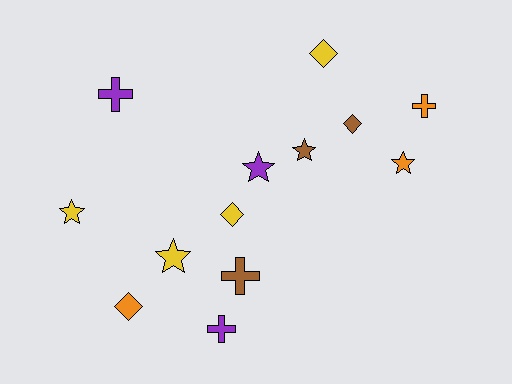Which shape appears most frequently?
Star, with 5 objects.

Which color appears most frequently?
Yellow, with 4 objects.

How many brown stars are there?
There is 1 brown star.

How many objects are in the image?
There are 13 objects.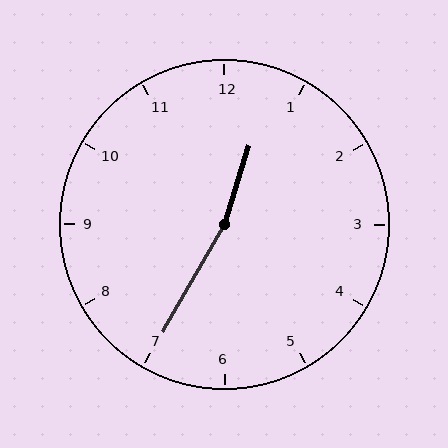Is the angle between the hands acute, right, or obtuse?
It is obtuse.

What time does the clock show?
12:35.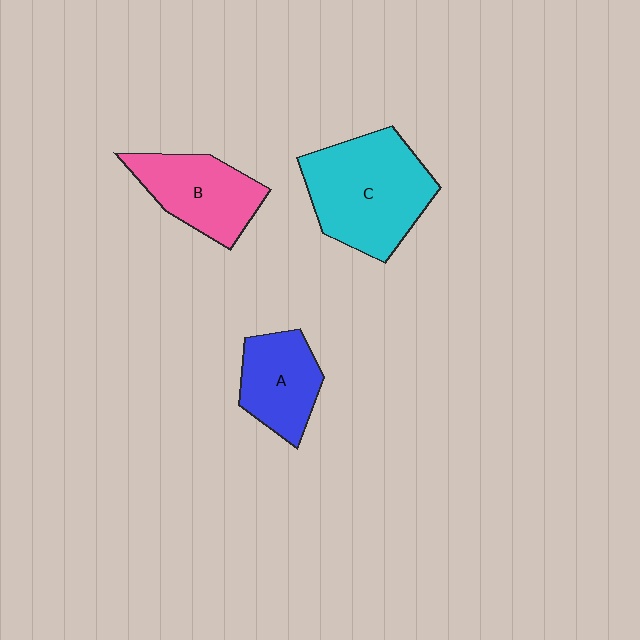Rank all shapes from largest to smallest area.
From largest to smallest: C (cyan), B (pink), A (blue).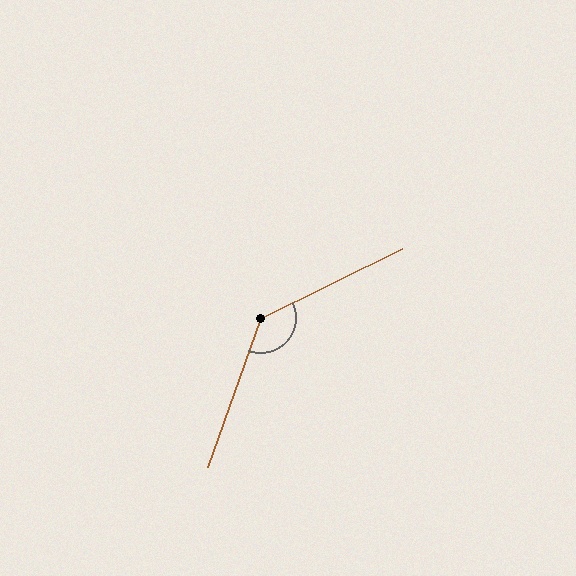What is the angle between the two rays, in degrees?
Approximately 135 degrees.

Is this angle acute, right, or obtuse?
It is obtuse.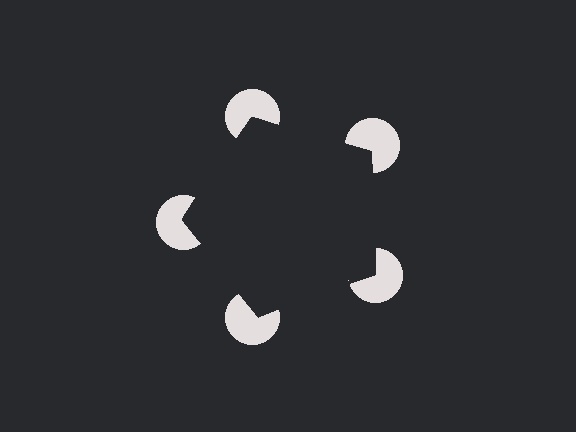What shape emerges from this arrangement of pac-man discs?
An illusory pentagon — its edges are inferred from the aligned wedge cuts in the pac-man discs, not physically drawn.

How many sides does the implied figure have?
5 sides.